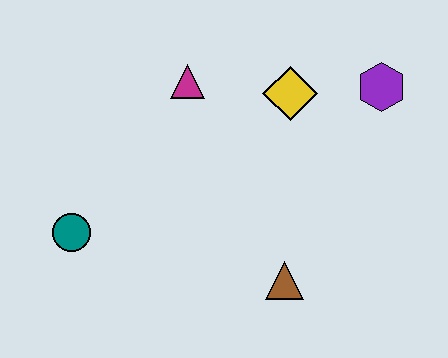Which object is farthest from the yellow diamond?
The teal circle is farthest from the yellow diamond.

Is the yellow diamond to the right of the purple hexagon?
No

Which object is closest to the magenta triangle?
The yellow diamond is closest to the magenta triangle.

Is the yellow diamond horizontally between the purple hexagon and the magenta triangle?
Yes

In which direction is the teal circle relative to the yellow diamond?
The teal circle is to the left of the yellow diamond.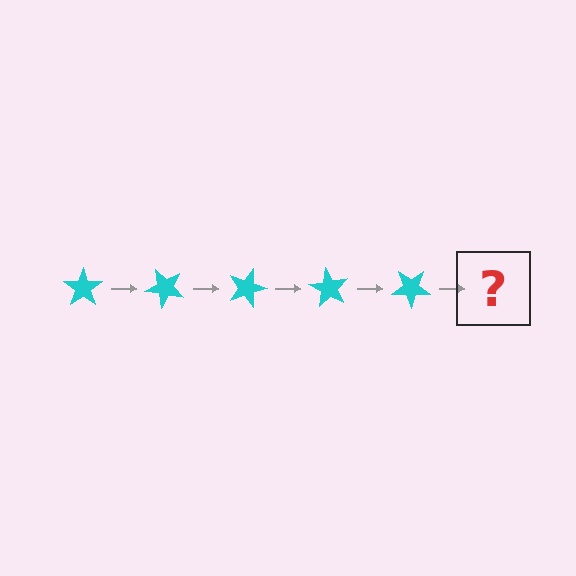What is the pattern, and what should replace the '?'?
The pattern is that the star rotates 45 degrees each step. The '?' should be a cyan star rotated 225 degrees.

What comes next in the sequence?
The next element should be a cyan star rotated 225 degrees.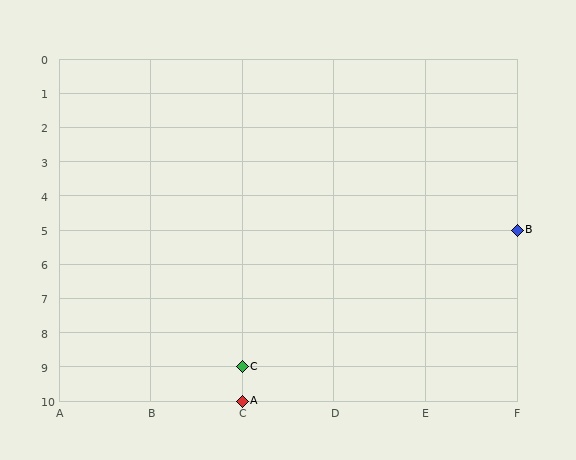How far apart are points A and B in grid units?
Points A and B are 3 columns and 5 rows apart (about 5.8 grid units diagonally).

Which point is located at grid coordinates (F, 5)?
Point B is at (F, 5).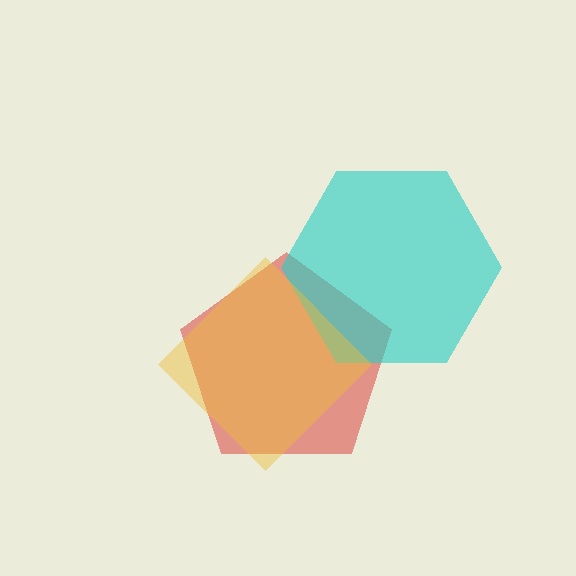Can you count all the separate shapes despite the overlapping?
Yes, there are 3 separate shapes.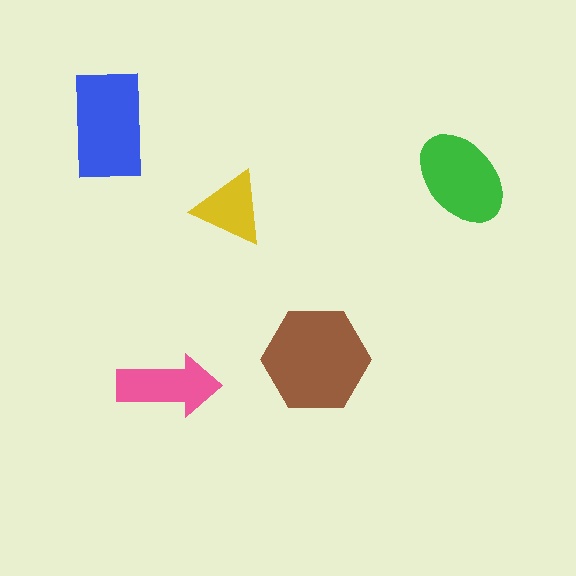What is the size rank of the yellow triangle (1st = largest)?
5th.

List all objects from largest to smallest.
The brown hexagon, the blue rectangle, the green ellipse, the pink arrow, the yellow triangle.